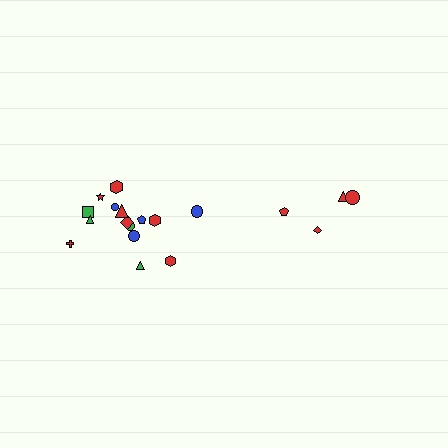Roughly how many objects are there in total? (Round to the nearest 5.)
Roughly 20 objects in total.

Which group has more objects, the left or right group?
The left group.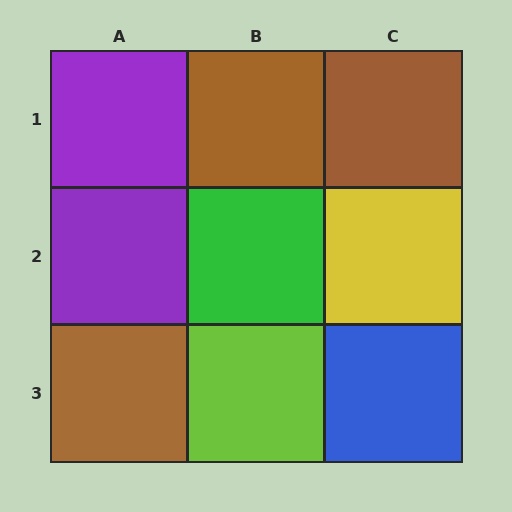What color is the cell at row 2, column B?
Green.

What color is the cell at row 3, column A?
Brown.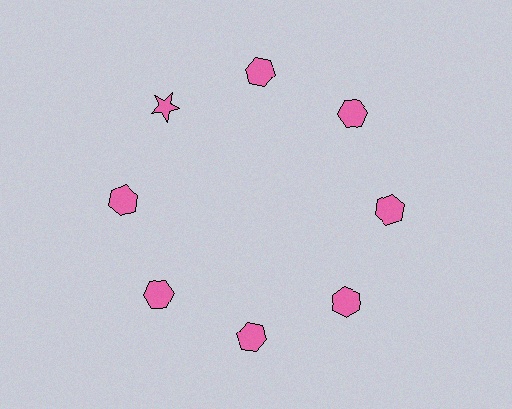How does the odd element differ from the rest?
It has a different shape: star instead of hexagon.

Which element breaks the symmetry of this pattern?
The pink star at roughly the 10 o'clock position breaks the symmetry. All other shapes are pink hexagons.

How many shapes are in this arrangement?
There are 8 shapes arranged in a ring pattern.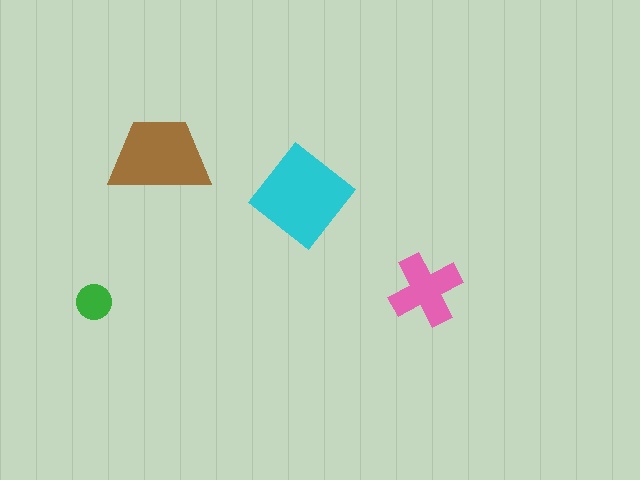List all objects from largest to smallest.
The cyan diamond, the brown trapezoid, the pink cross, the green circle.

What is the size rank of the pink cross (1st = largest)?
3rd.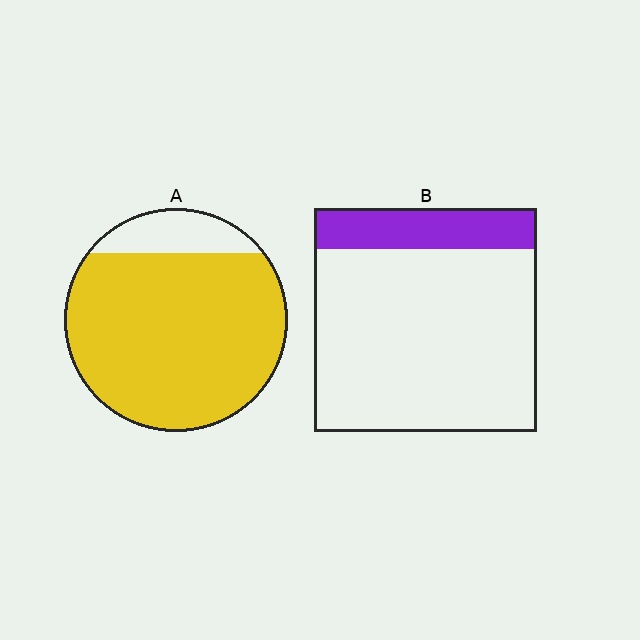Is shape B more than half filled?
No.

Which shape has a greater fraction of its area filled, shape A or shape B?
Shape A.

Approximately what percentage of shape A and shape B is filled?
A is approximately 85% and B is approximately 20%.